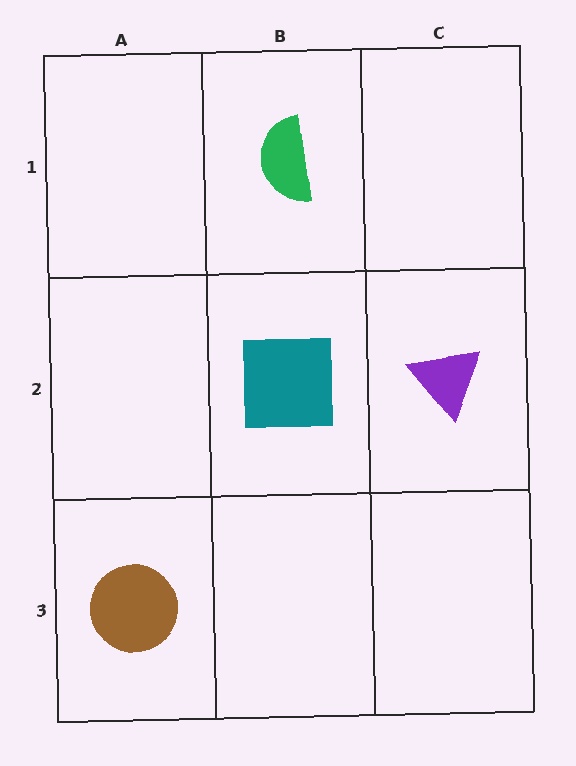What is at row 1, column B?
A green semicircle.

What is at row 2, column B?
A teal square.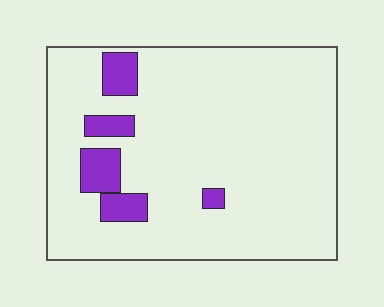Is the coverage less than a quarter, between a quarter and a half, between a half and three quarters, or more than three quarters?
Less than a quarter.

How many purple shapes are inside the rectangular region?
5.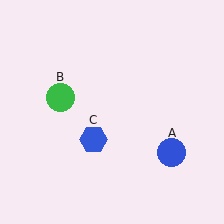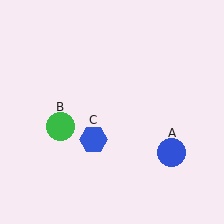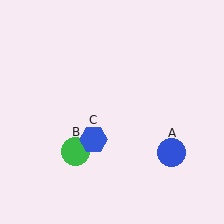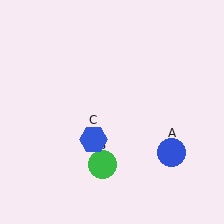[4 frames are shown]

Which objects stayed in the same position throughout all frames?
Blue circle (object A) and blue hexagon (object C) remained stationary.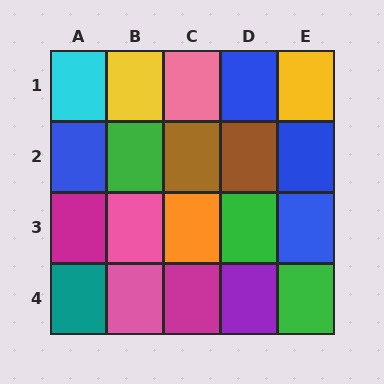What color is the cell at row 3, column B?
Pink.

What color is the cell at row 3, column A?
Magenta.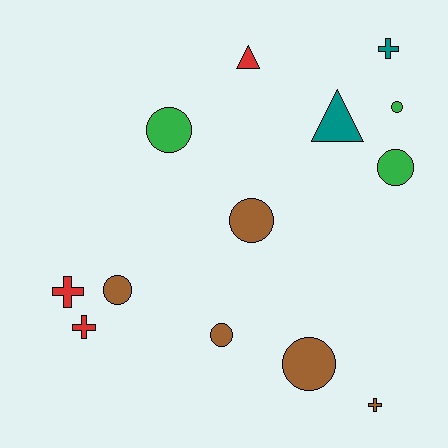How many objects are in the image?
There are 13 objects.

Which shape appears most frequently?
Circle, with 7 objects.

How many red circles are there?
There are no red circles.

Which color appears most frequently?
Brown, with 5 objects.